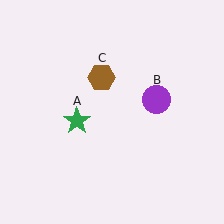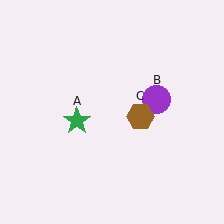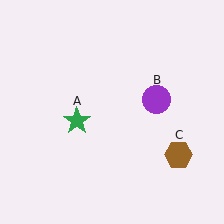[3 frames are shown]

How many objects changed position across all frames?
1 object changed position: brown hexagon (object C).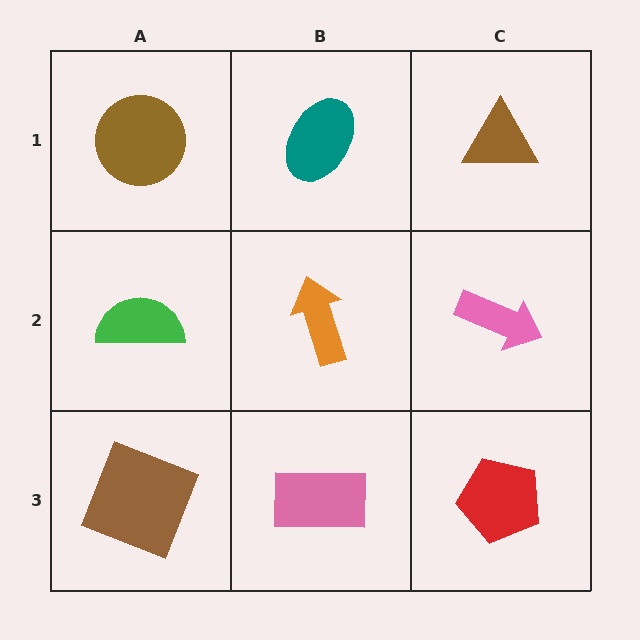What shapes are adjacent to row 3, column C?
A pink arrow (row 2, column C), a pink rectangle (row 3, column B).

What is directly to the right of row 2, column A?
An orange arrow.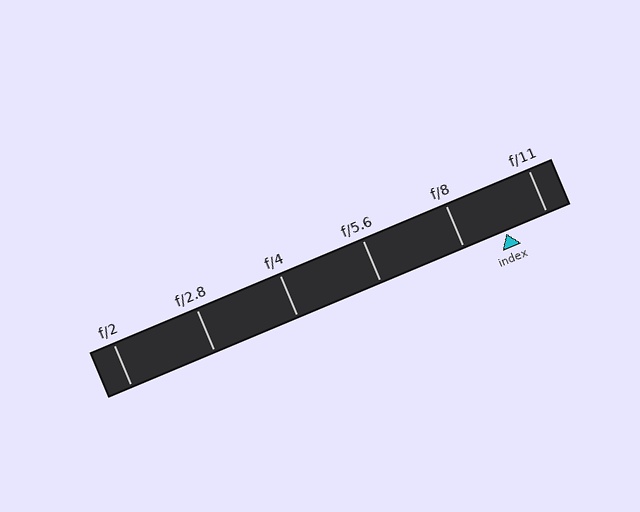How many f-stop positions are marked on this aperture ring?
There are 6 f-stop positions marked.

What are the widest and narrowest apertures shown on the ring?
The widest aperture shown is f/2 and the narrowest is f/11.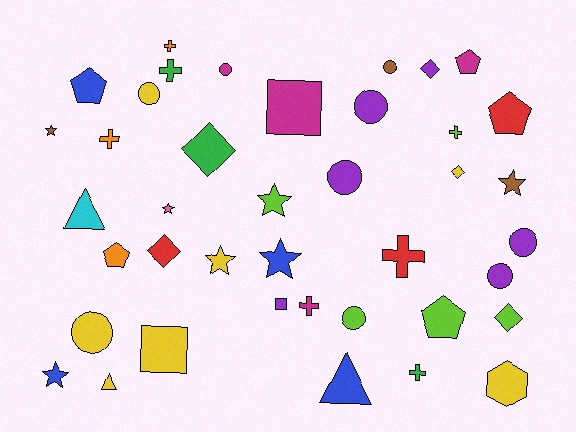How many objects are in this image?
There are 40 objects.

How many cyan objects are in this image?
There is 1 cyan object.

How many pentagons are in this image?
There are 5 pentagons.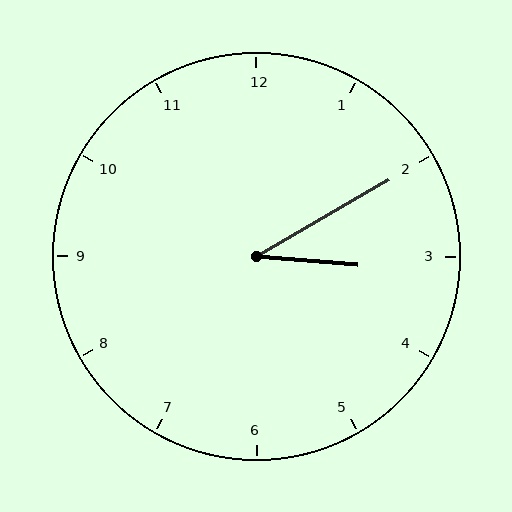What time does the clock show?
3:10.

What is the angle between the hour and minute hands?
Approximately 35 degrees.